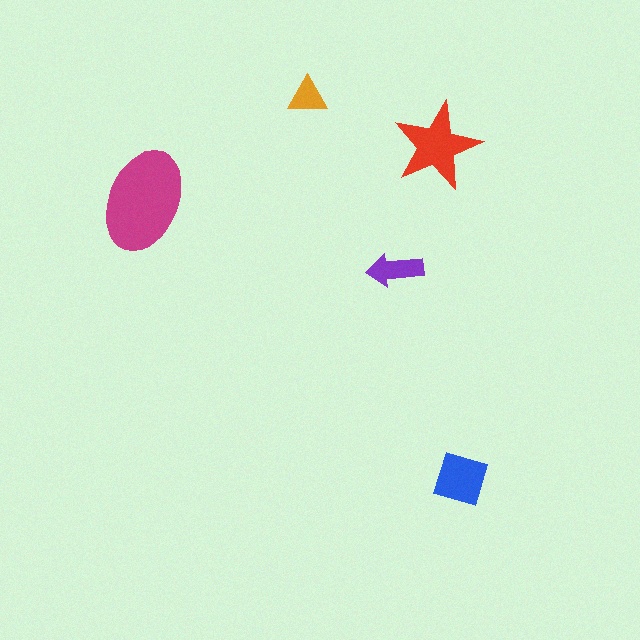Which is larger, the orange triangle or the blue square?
The blue square.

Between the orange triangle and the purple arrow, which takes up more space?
The purple arrow.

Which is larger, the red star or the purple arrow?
The red star.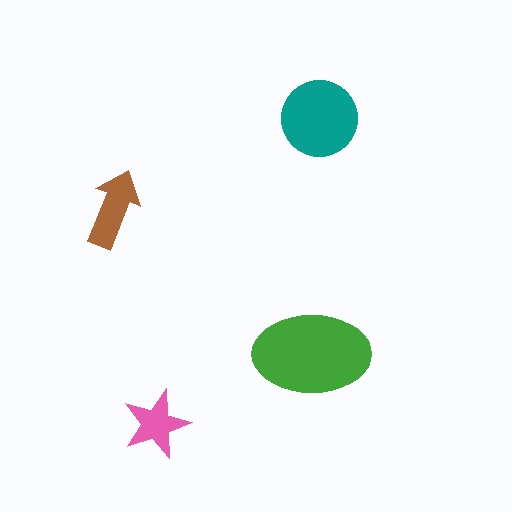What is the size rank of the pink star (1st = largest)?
4th.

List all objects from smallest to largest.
The pink star, the brown arrow, the teal circle, the green ellipse.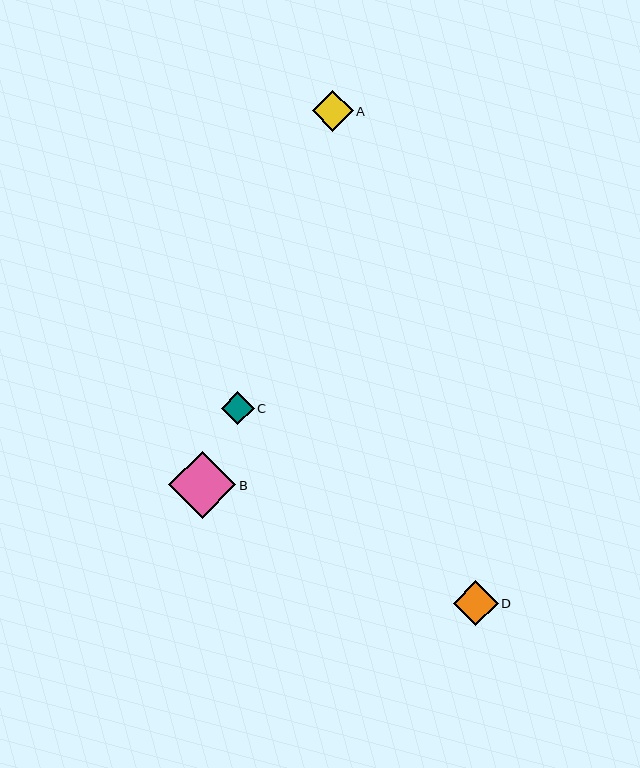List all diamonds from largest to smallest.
From largest to smallest: B, D, A, C.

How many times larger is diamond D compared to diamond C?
Diamond D is approximately 1.4 times the size of diamond C.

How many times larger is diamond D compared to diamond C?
Diamond D is approximately 1.4 times the size of diamond C.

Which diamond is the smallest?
Diamond C is the smallest with a size of approximately 33 pixels.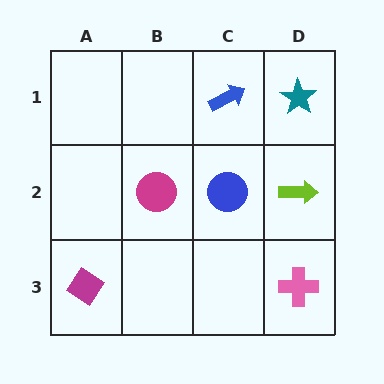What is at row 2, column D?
A lime arrow.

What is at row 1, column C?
A blue arrow.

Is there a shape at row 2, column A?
No, that cell is empty.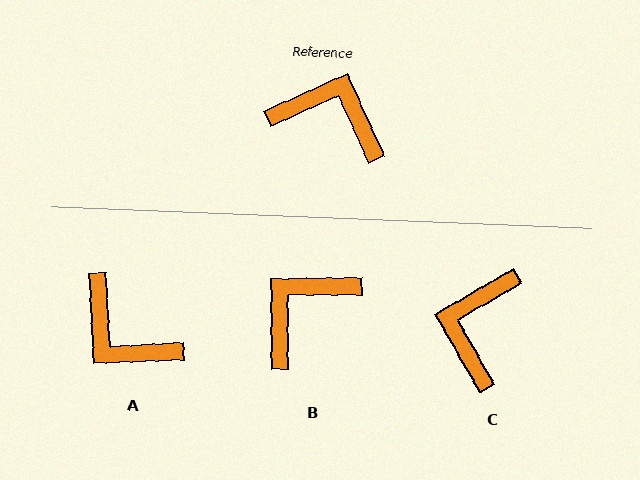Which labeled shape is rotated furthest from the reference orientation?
A, about 158 degrees away.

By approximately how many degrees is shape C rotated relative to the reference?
Approximately 95 degrees counter-clockwise.